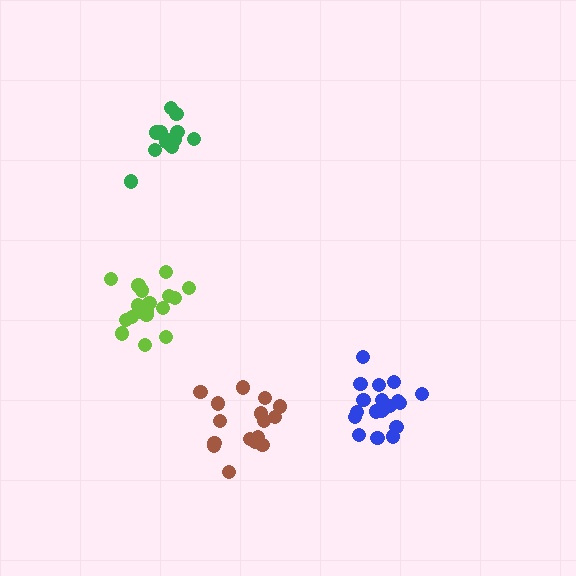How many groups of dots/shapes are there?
There are 4 groups.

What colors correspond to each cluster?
The clusters are colored: brown, green, blue, lime.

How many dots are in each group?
Group 1: 16 dots, Group 2: 13 dots, Group 3: 19 dots, Group 4: 18 dots (66 total).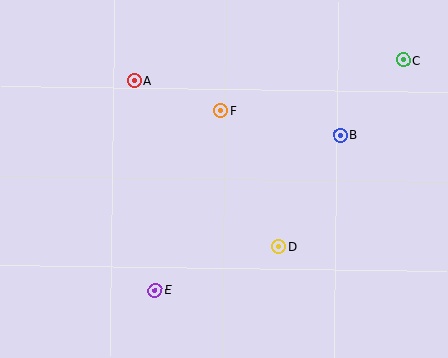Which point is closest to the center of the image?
Point F at (221, 111) is closest to the center.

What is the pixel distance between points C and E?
The distance between C and E is 338 pixels.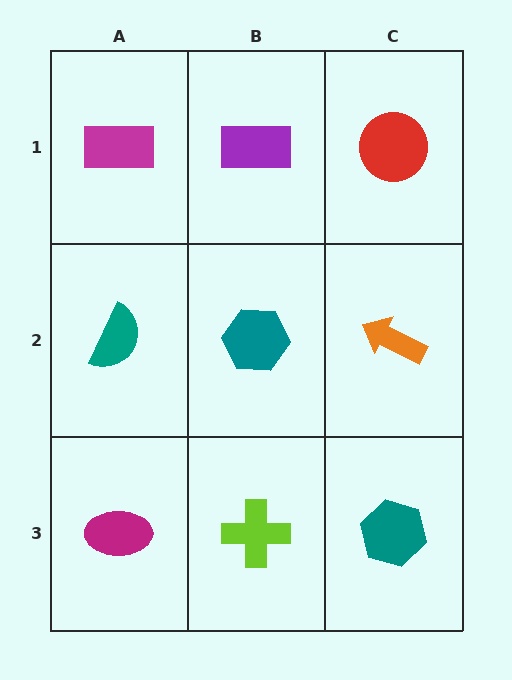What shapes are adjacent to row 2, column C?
A red circle (row 1, column C), a teal hexagon (row 3, column C), a teal hexagon (row 2, column B).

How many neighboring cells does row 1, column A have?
2.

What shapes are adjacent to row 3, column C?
An orange arrow (row 2, column C), a lime cross (row 3, column B).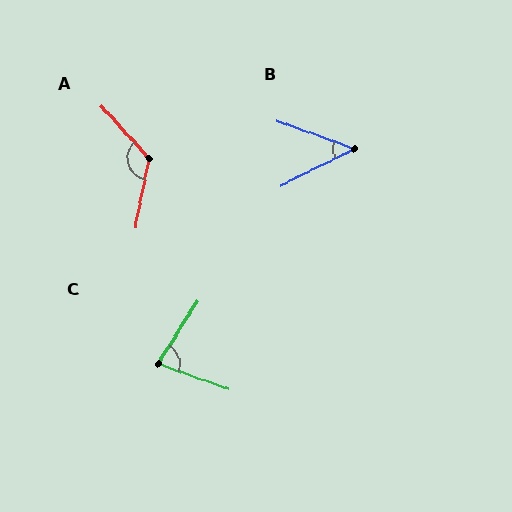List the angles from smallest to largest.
B (46°), C (77°), A (127°).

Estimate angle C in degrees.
Approximately 77 degrees.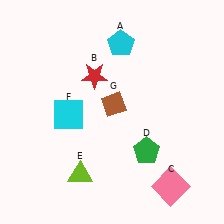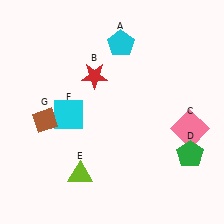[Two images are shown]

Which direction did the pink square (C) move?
The pink square (C) moved up.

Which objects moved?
The objects that moved are: the pink square (C), the green pentagon (D), the brown diamond (G).